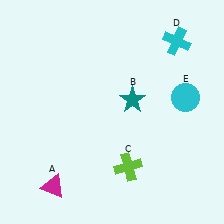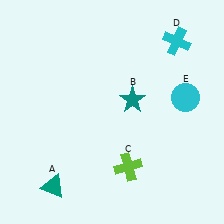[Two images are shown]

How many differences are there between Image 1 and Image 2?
There is 1 difference between the two images.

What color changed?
The triangle (A) changed from magenta in Image 1 to teal in Image 2.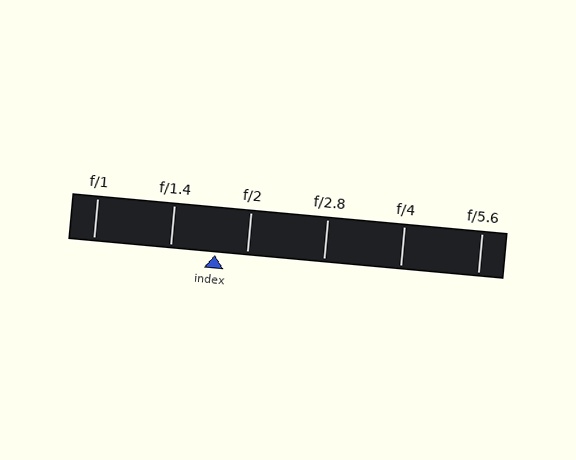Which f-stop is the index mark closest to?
The index mark is closest to f/2.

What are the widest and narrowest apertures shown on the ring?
The widest aperture shown is f/1 and the narrowest is f/5.6.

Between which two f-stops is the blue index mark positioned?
The index mark is between f/1.4 and f/2.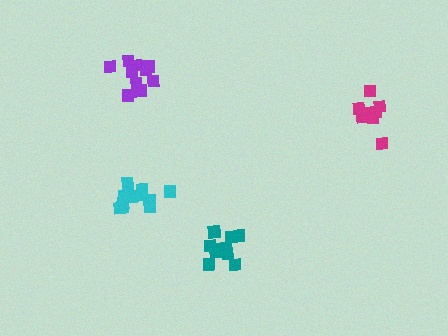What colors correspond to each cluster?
The clusters are colored: purple, cyan, teal, magenta.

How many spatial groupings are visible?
There are 4 spatial groupings.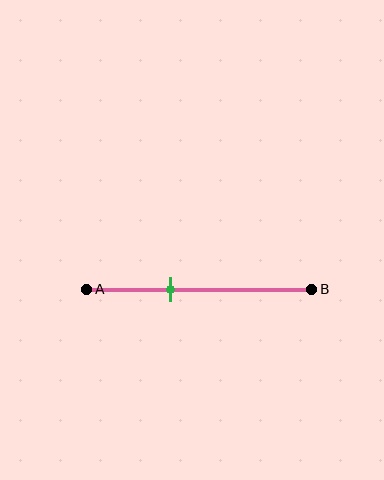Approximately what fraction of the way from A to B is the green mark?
The green mark is approximately 40% of the way from A to B.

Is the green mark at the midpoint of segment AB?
No, the mark is at about 40% from A, not at the 50% midpoint.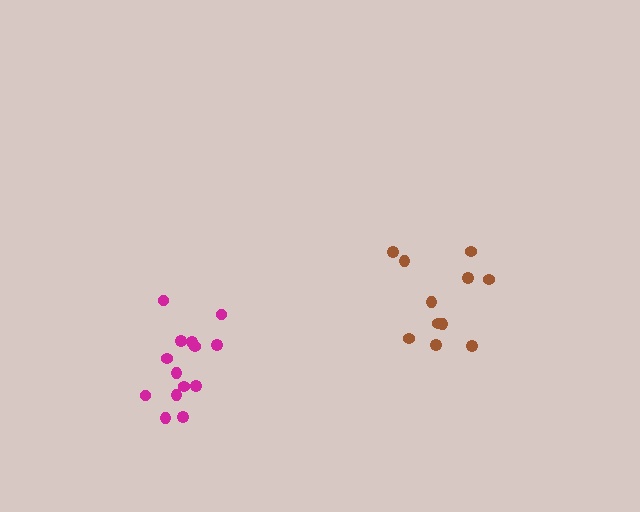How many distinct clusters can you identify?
There are 2 distinct clusters.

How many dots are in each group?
Group 1: 14 dots, Group 2: 11 dots (25 total).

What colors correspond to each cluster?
The clusters are colored: magenta, brown.